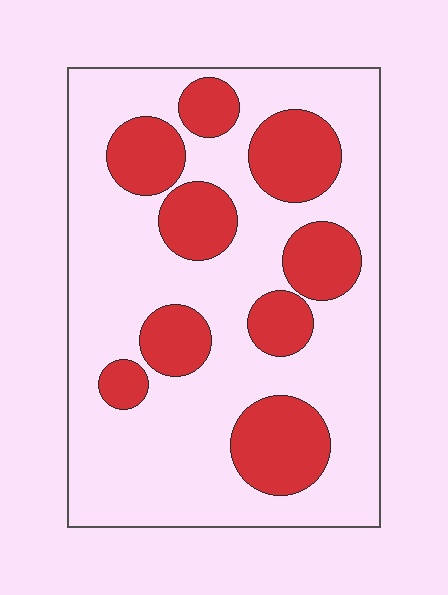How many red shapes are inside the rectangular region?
9.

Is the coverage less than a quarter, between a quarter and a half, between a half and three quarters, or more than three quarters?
Between a quarter and a half.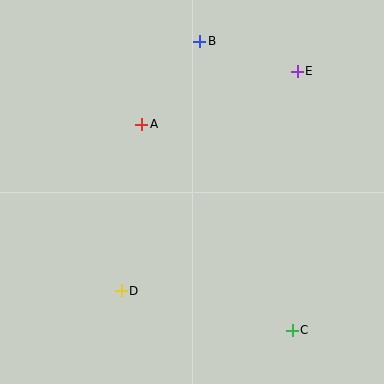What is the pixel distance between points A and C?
The distance between A and C is 255 pixels.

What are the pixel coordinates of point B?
Point B is at (200, 41).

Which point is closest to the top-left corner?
Point A is closest to the top-left corner.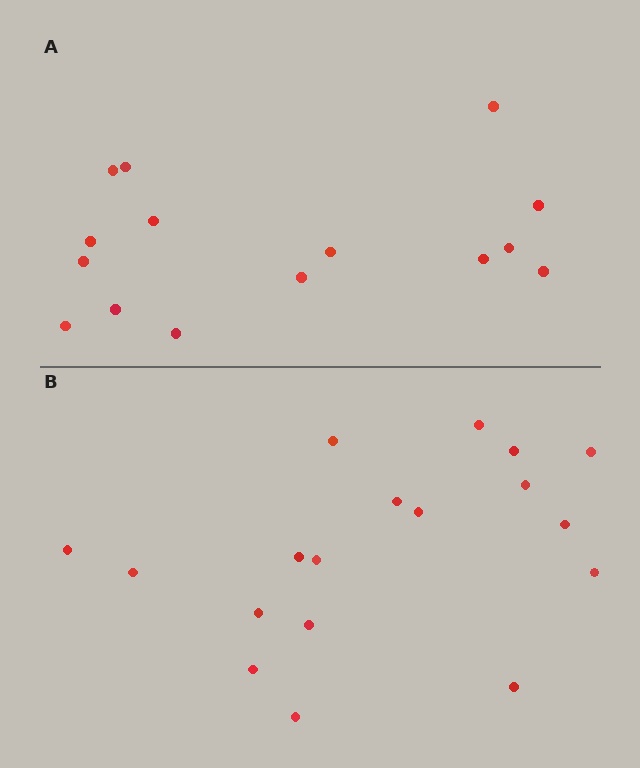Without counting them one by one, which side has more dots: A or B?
Region B (the bottom region) has more dots.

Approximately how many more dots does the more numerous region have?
Region B has just a few more — roughly 2 or 3 more dots than region A.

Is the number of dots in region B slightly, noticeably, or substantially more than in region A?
Region B has only slightly more — the two regions are fairly close. The ratio is roughly 1.2 to 1.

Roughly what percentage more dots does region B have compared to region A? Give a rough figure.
About 20% more.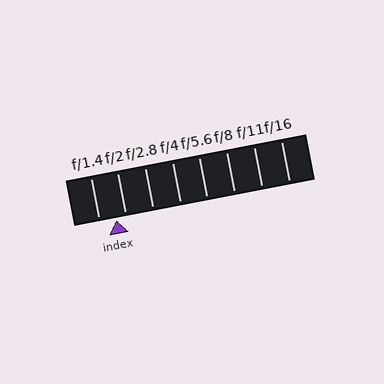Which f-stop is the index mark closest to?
The index mark is closest to f/2.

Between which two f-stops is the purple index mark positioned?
The index mark is between f/1.4 and f/2.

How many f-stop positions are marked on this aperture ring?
There are 8 f-stop positions marked.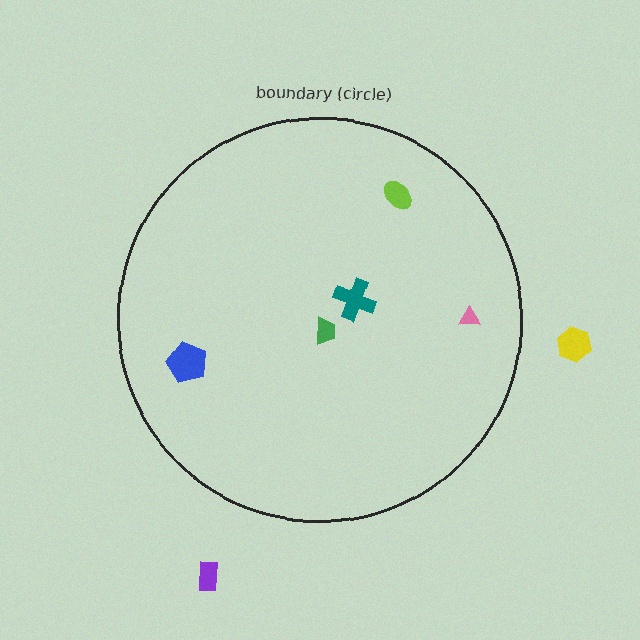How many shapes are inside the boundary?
5 inside, 2 outside.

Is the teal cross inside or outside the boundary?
Inside.